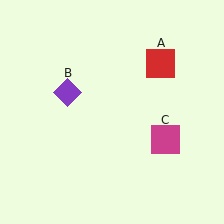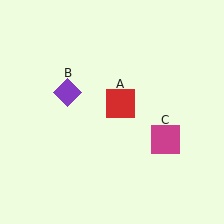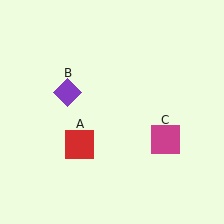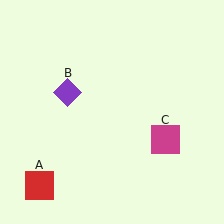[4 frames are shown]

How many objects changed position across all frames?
1 object changed position: red square (object A).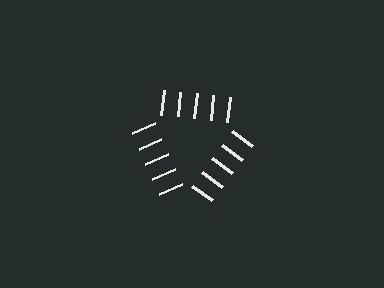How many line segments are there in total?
15 — 5 along each of the 3 edges.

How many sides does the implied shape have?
3 sides — the line-ends trace a triangle.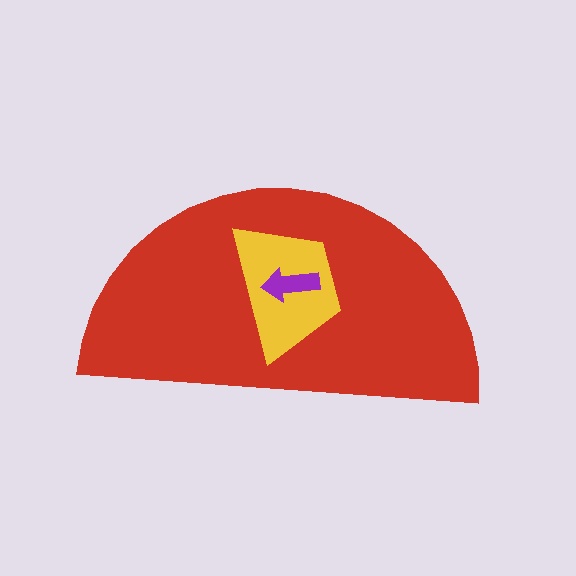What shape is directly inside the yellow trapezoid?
The purple arrow.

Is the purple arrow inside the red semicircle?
Yes.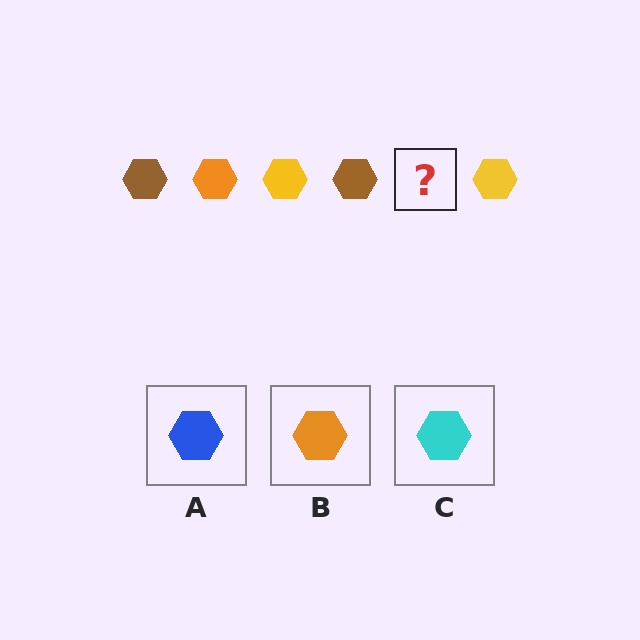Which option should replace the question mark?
Option B.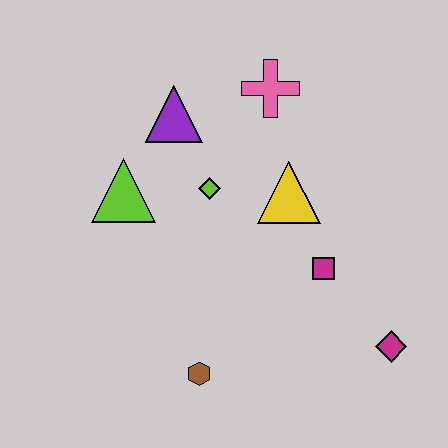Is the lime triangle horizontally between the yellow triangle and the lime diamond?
No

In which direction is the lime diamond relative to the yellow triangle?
The lime diamond is to the left of the yellow triangle.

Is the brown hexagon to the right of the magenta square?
No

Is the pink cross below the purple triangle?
No